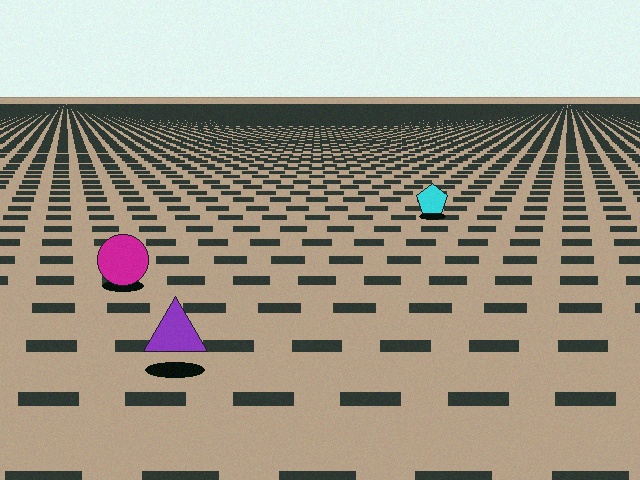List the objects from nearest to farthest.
From nearest to farthest: the purple triangle, the magenta circle, the cyan pentagon.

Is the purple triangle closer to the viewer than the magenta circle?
Yes. The purple triangle is closer — you can tell from the texture gradient: the ground texture is coarser near it.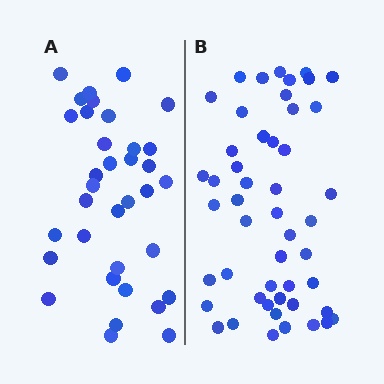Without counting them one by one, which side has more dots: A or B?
Region B (the right region) has more dots.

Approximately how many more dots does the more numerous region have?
Region B has approximately 15 more dots than region A.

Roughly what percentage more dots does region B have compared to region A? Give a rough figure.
About 40% more.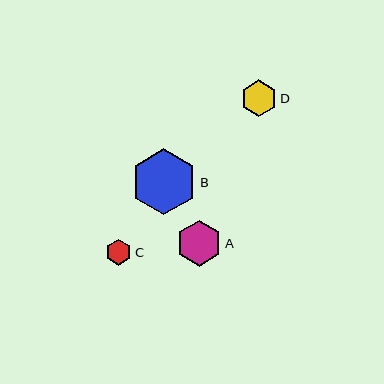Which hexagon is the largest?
Hexagon B is the largest with a size of approximately 66 pixels.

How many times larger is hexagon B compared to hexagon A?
Hexagon B is approximately 1.4 times the size of hexagon A.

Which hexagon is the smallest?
Hexagon C is the smallest with a size of approximately 26 pixels.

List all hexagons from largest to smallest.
From largest to smallest: B, A, D, C.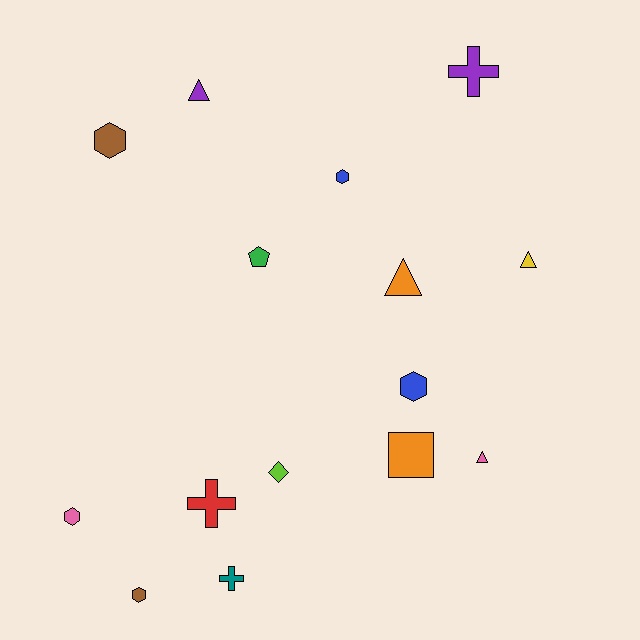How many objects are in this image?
There are 15 objects.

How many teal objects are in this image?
There is 1 teal object.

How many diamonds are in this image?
There is 1 diamond.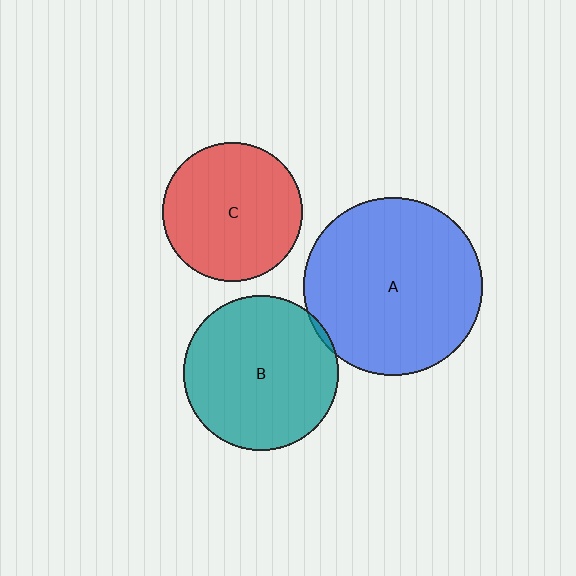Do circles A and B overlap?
Yes.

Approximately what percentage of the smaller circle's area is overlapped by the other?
Approximately 5%.